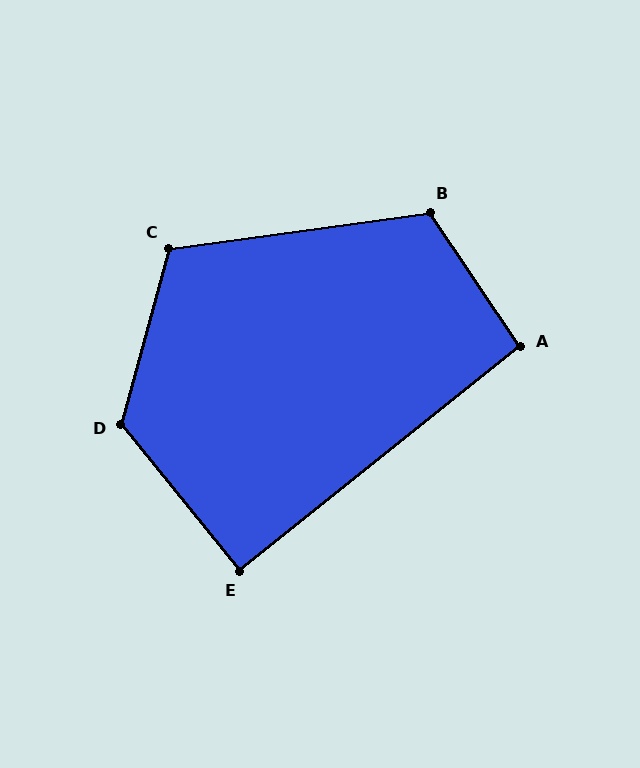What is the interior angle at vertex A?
Approximately 95 degrees (approximately right).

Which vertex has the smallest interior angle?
E, at approximately 90 degrees.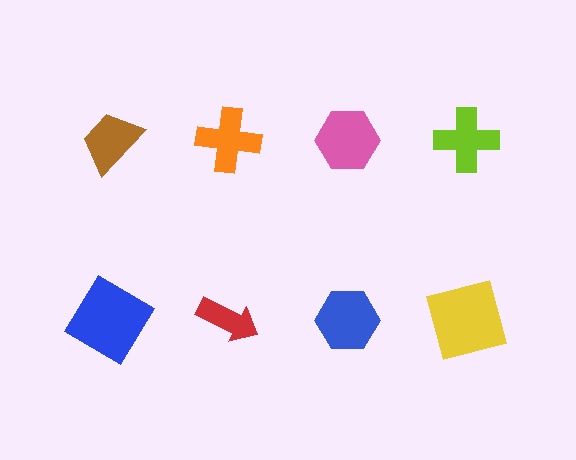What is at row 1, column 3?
A pink hexagon.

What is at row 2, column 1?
A blue diamond.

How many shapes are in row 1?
4 shapes.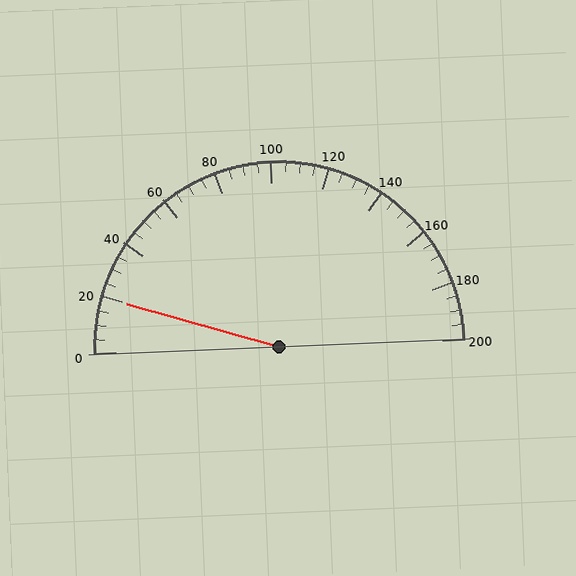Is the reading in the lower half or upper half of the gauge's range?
The reading is in the lower half of the range (0 to 200).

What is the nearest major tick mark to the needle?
The nearest major tick mark is 20.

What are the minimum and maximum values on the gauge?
The gauge ranges from 0 to 200.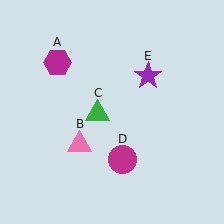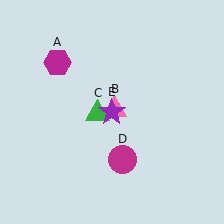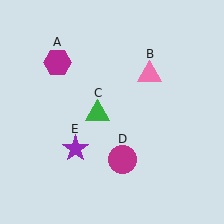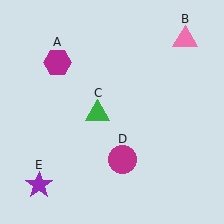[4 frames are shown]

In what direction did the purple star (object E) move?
The purple star (object E) moved down and to the left.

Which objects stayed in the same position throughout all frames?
Magenta hexagon (object A) and green triangle (object C) and magenta circle (object D) remained stationary.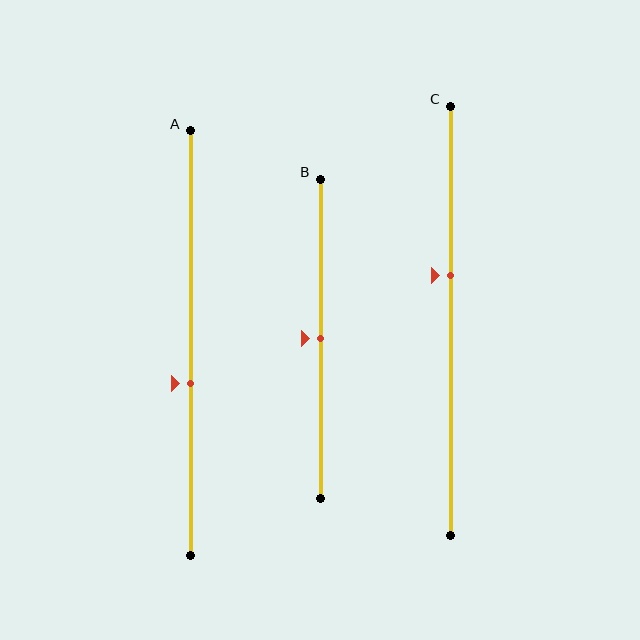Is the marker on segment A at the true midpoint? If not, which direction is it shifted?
No, the marker on segment A is shifted downward by about 9% of the segment length.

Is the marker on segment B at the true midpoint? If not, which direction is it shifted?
Yes, the marker on segment B is at the true midpoint.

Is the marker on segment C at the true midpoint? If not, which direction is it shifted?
No, the marker on segment C is shifted upward by about 11% of the segment length.